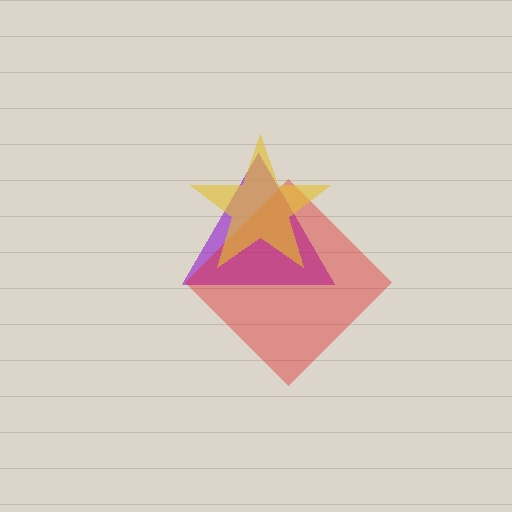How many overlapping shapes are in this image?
There are 3 overlapping shapes in the image.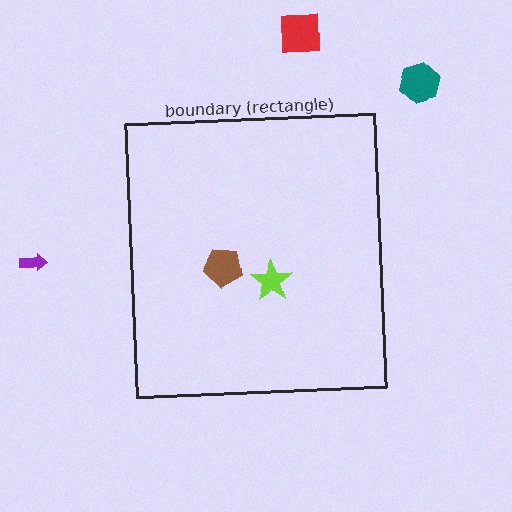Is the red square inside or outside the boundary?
Outside.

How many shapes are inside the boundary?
2 inside, 3 outside.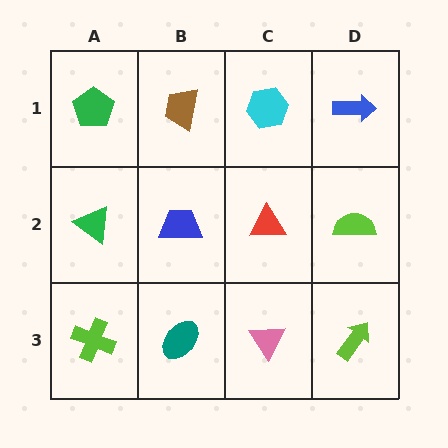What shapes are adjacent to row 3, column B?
A blue trapezoid (row 2, column B), a lime cross (row 3, column A), a pink triangle (row 3, column C).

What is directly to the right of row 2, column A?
A blue trapezoid.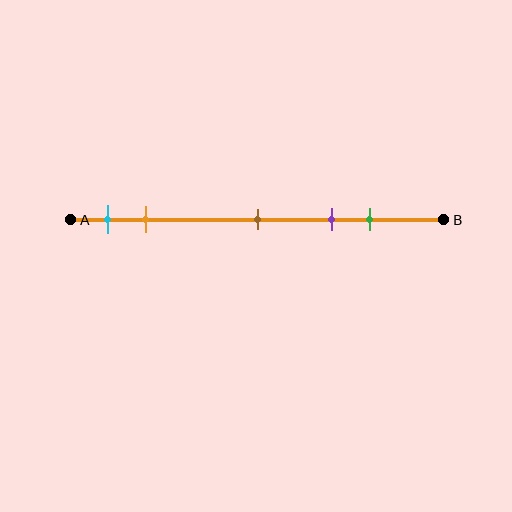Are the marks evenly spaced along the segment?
No, the marks are not evenly spaced.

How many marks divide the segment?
There are 5 marks dividing the segment.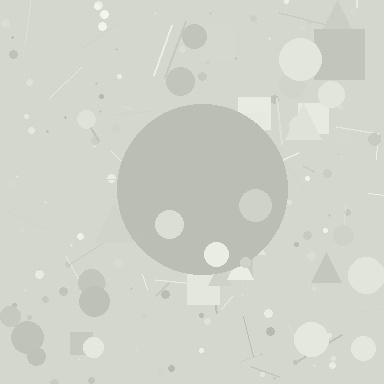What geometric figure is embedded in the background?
A circle is embedded in the background.